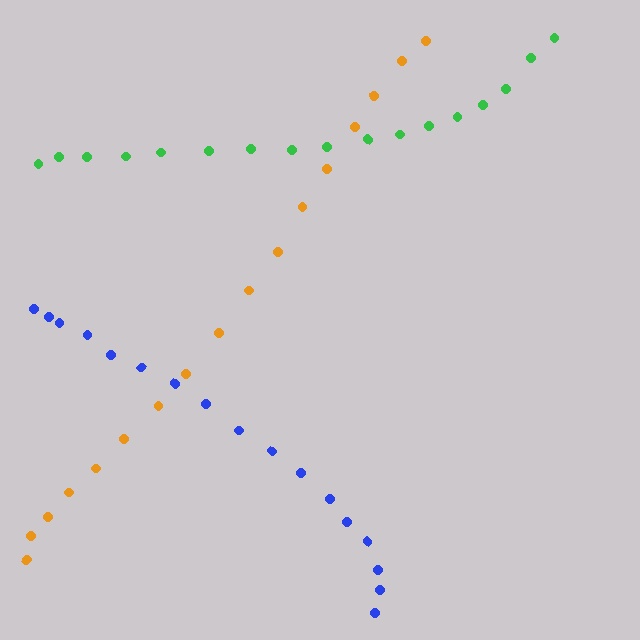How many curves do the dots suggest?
There are 3 distinct paths.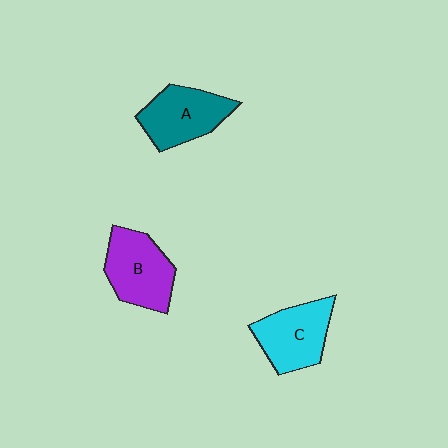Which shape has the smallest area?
Shape C (cyan).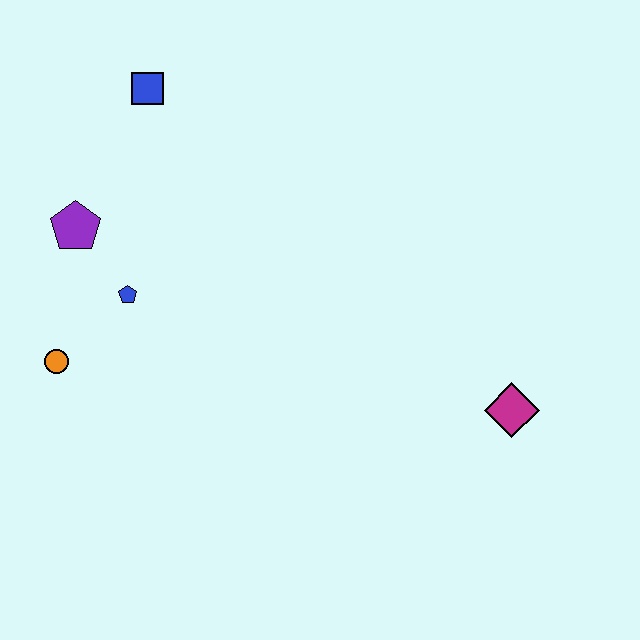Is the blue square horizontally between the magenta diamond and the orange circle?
Yes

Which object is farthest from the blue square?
The magenta diamond is farthest from the blue square.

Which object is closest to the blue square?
The purple pentagon is closest to the blue square.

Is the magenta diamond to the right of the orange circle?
Yes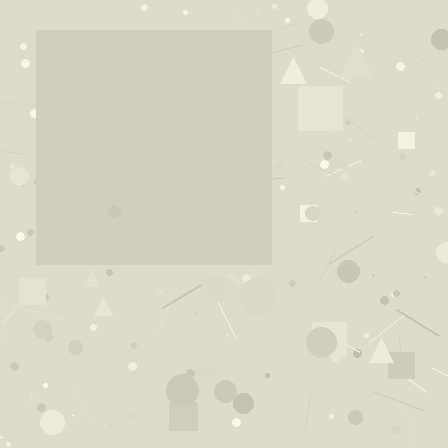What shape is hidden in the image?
A square is hidden in the image.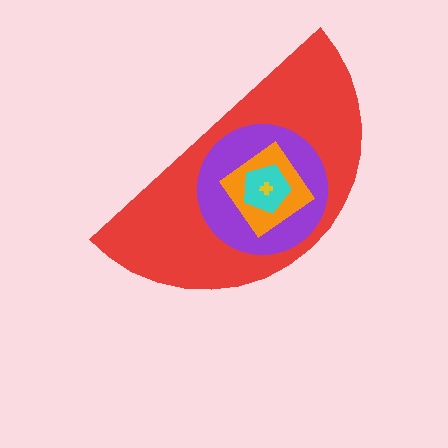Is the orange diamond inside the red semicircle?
Yes.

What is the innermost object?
The yellow cross.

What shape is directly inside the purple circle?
The orange diamond.